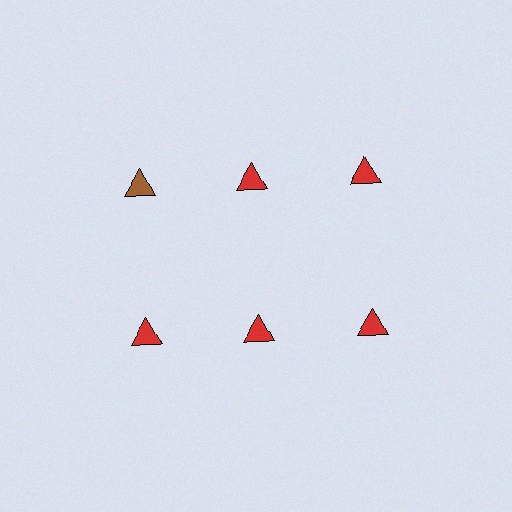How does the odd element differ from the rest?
It has a different color: brown instead of red.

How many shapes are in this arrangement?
There are 6 shapes arranged in a grid pattern.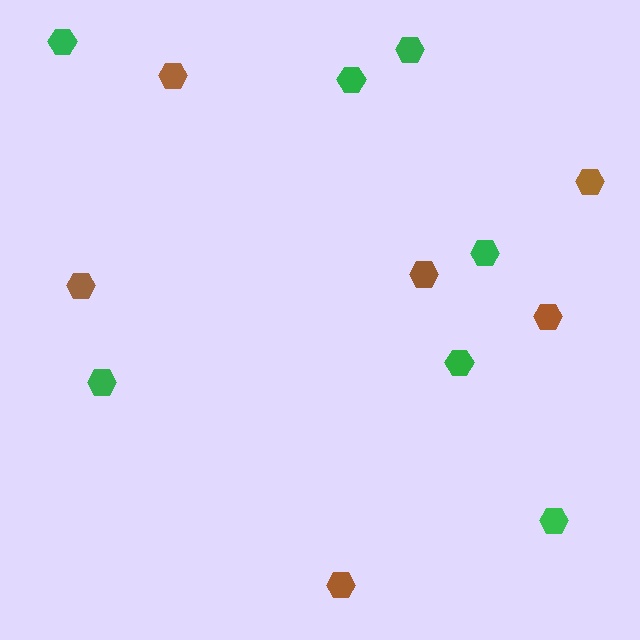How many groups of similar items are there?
There are 2 groups: one group of brown hexagons (6) and one group of green hexagons (7).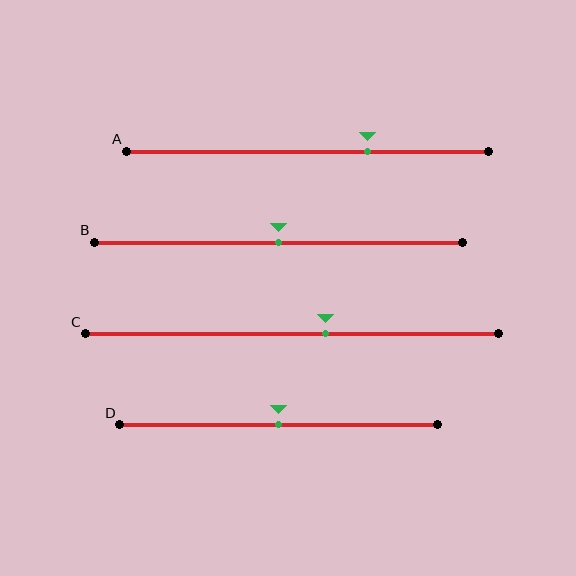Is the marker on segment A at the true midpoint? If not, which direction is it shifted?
No, the marker on segment A is shifted to the right by about 17% of the segment length.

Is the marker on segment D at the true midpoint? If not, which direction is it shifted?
Yes, the marker on segment D is at the true midpoint.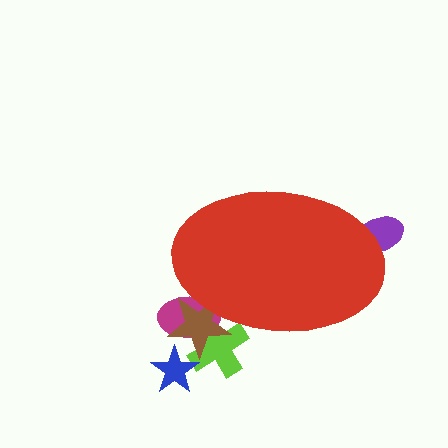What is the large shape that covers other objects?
A red ellipse.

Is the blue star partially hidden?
No, the blue star is fully visible.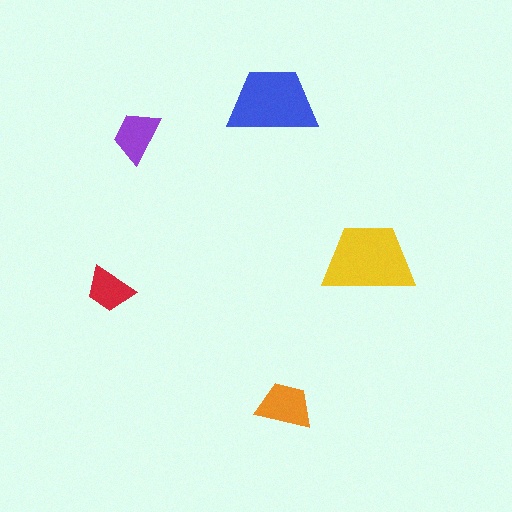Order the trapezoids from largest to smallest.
the yellow one, the blue one, the orange one, the purple one, the red one.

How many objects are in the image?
There are 5 objects in the image.